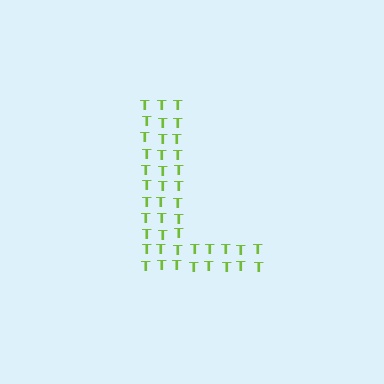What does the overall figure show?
The overall figure shows the letter L.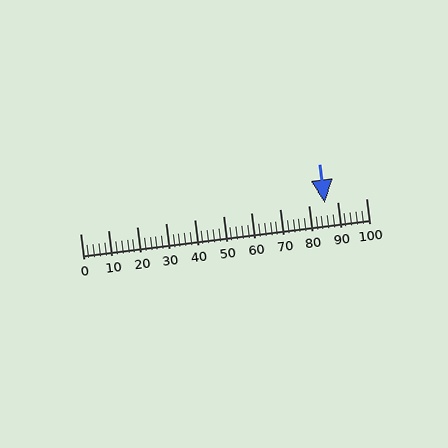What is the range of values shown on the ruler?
The ruler shows values from 0 to 100.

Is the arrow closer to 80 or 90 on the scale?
The arrow is closer to 90.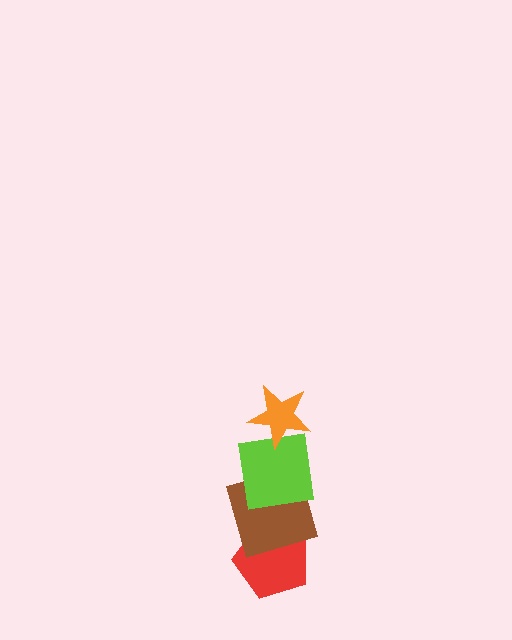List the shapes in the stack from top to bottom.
From top to bottom: the orange star, the lime square, the brown square, the red pentagon.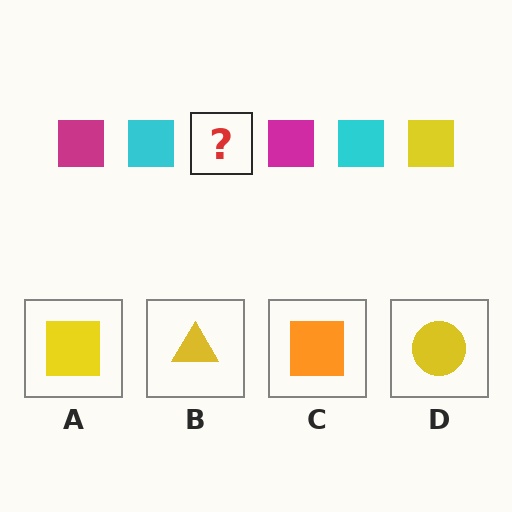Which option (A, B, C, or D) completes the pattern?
A.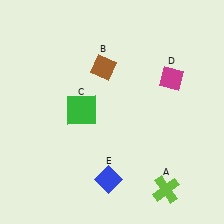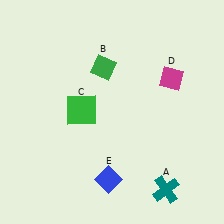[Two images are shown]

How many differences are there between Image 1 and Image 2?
There are 2 differences between the two images.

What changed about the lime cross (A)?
In Image 1, A is lime. In Image 2, it changed to teal.